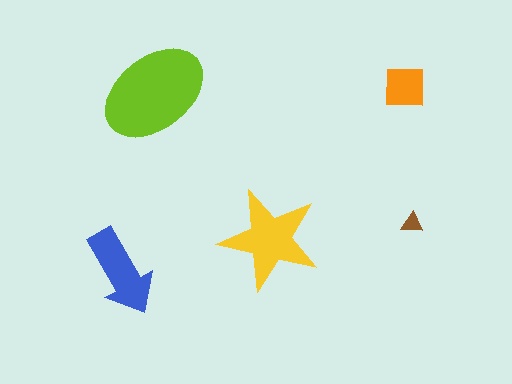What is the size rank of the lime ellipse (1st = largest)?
1st.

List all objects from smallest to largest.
The brown triangle, the orange square, the blue arrow, the yellow star, the lime ellipse.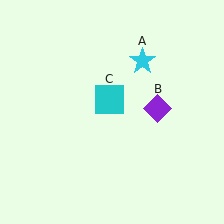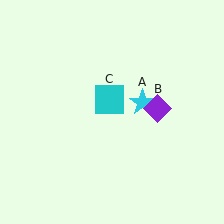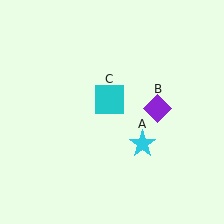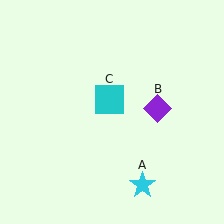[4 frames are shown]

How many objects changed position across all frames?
1 object changed position: cyan star (object A).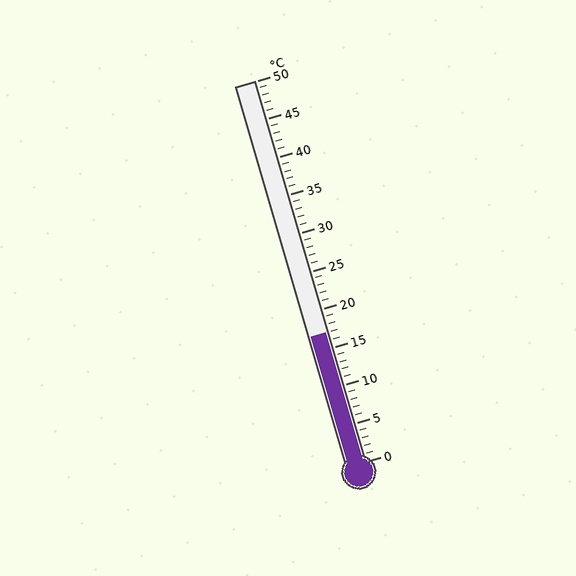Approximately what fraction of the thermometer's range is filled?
The thermometer is filled to approximately 35% of its range.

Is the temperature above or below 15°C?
The temperature is above 15°C.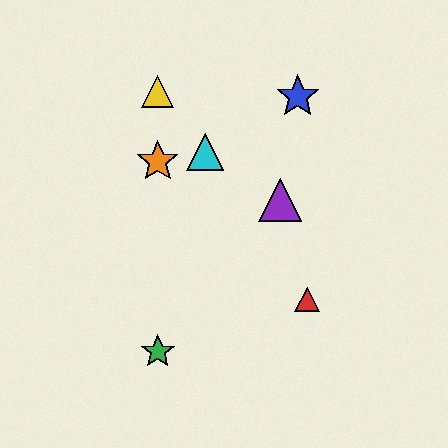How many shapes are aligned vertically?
3 shapes (the green star, the yellow triangle, the orange star) are aligned vertically.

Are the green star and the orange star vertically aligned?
Yes, both are at x≈158.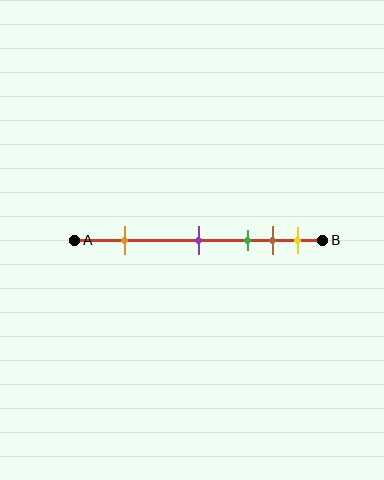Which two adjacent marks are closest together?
The brown and yellow marks are the closest adjacent pair.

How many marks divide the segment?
There are 5 marks dividing the segment.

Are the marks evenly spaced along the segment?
No, the marks are not evenly spaced.